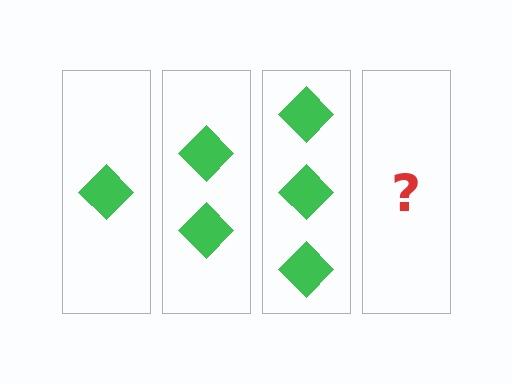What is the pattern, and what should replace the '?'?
The pattern is that each step adds one more diamond. The '?' should be 4 diamonds.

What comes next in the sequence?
The next element should be 4 diamonds.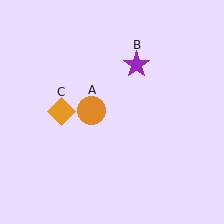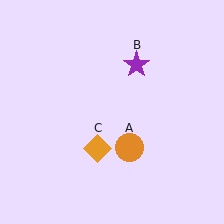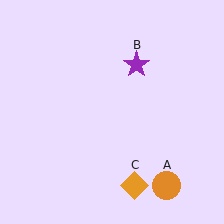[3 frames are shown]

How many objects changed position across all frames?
2 objects changed position: orange circle (object A), orange diamond (object C).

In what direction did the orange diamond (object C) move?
The orange diamond (object C) moved down and to the right.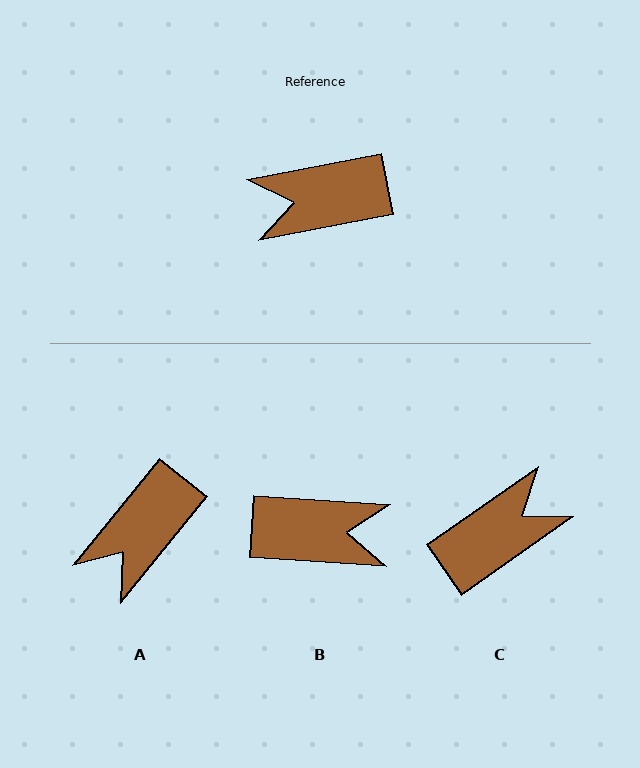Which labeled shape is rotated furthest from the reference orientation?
B, about 165 degrees away.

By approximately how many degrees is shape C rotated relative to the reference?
Approximately 156 degrees clockwise.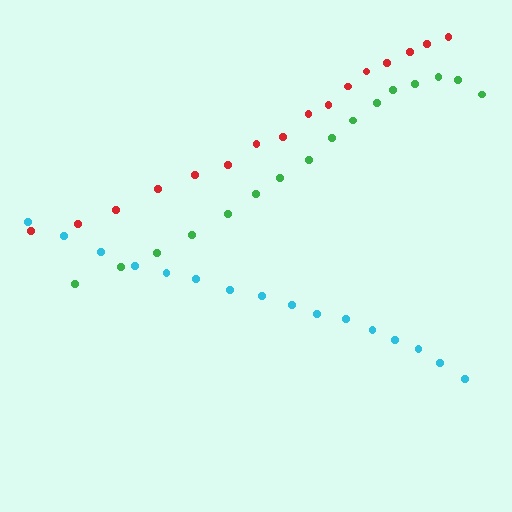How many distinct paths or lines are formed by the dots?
There are 3 distinct paths.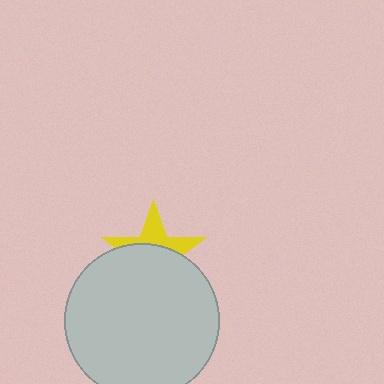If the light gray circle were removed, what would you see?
You would see the complete yellow star.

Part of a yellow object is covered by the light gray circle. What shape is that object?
It is a star.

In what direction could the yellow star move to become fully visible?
The yellow star could move up. That would shift it out from behind the light gray circle entirely.